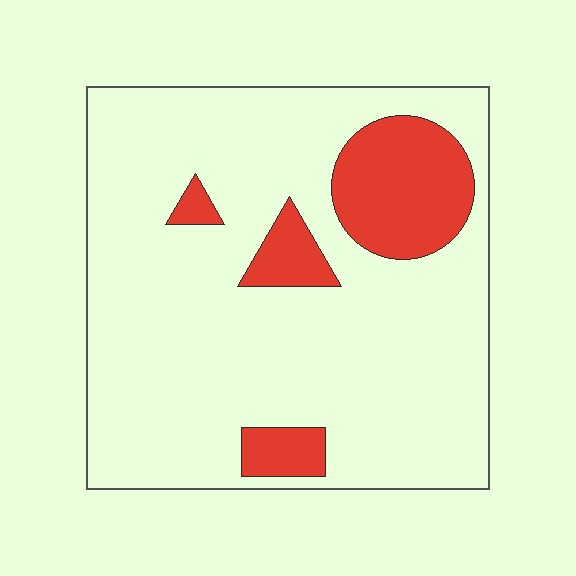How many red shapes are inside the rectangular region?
4.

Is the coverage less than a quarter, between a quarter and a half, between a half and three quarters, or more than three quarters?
Less than a quarter.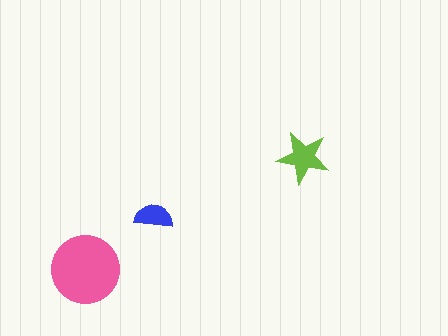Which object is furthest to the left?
The pink circle is leftmost.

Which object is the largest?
The pink circle.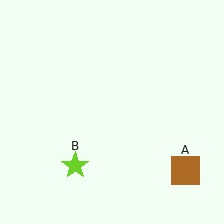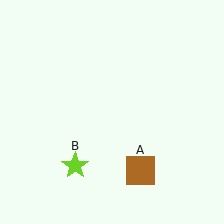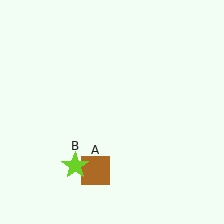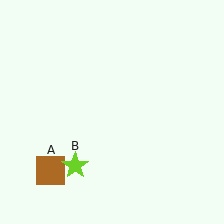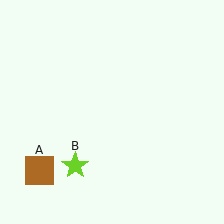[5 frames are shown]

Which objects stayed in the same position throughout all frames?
Lime star (object B) remained stationary.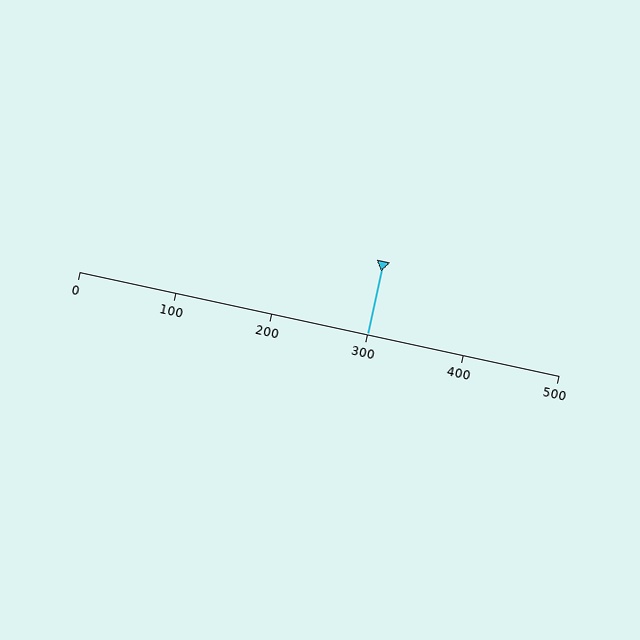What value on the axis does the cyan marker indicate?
The marker indicates approximately 300.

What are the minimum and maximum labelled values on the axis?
The axis runs from 0 to 500.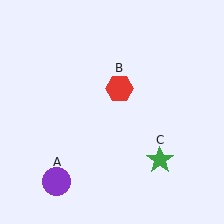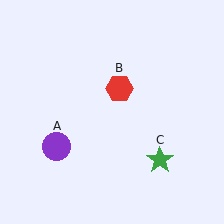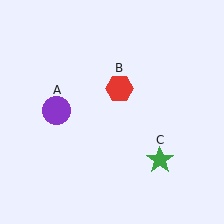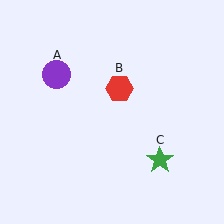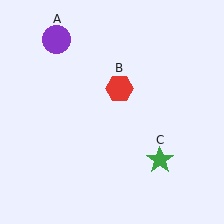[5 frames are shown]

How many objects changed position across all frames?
1 object changed position: purple circle (object A).